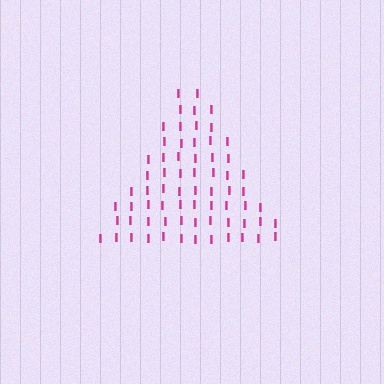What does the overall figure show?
The overall figure shows a triangle.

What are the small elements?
The small elements are letter I's.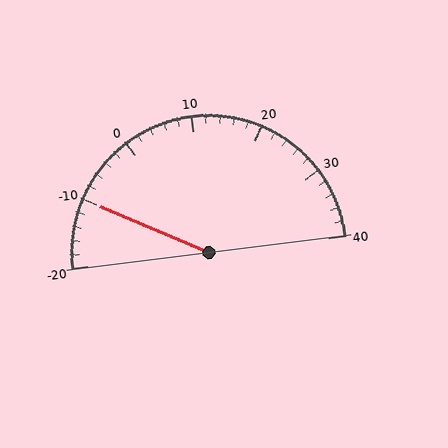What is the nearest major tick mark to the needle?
The nearest major tick mark is -10.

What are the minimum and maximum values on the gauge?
The gauge ranges from -20 to 40.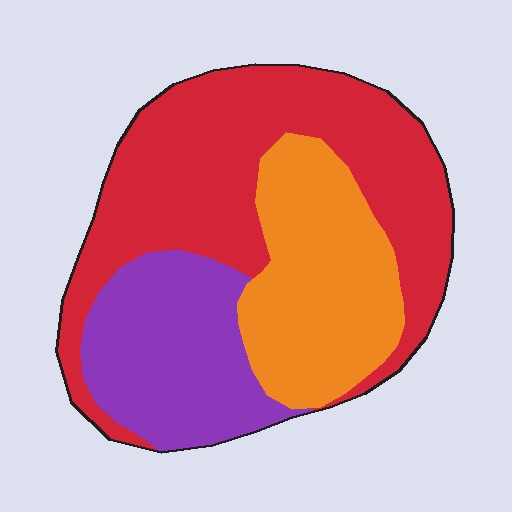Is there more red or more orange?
Red.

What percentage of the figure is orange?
Orange takes up between a sixth and a third of the figure.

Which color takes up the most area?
Red, at roughly 50%.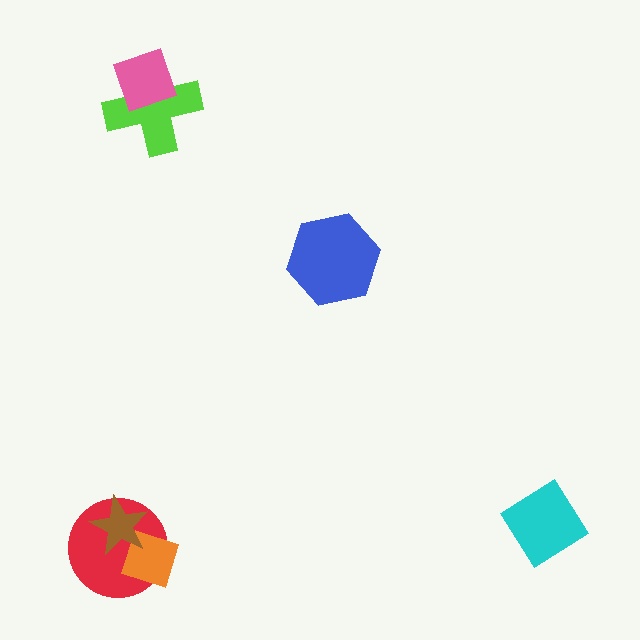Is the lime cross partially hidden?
Yes, it is partially covered by another shape.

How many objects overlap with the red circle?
2 objects overlap with the red circle.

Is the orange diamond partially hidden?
Yes, it is partially covered by another shape.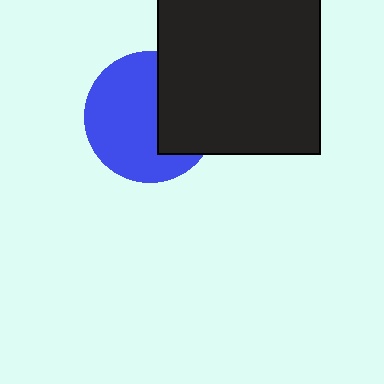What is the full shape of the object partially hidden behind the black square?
The partially hidden object is a blue circle.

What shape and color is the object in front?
The object in front is a black square.